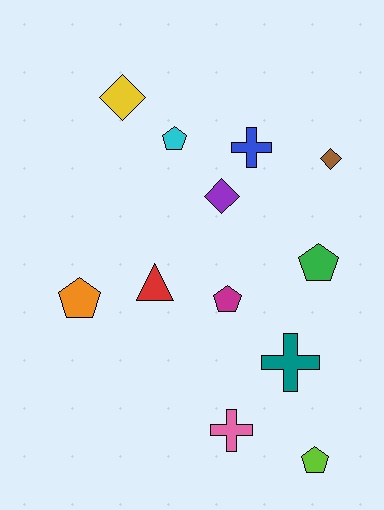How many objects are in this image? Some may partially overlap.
There are 12 objects.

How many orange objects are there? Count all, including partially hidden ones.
There is 1 orange object.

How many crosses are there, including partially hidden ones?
There are 3 crosses.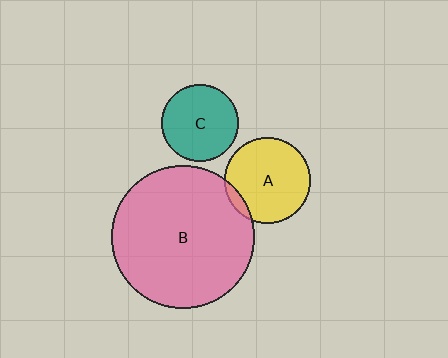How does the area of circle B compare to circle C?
Approximately 3.4 times.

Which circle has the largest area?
Circle B (pink).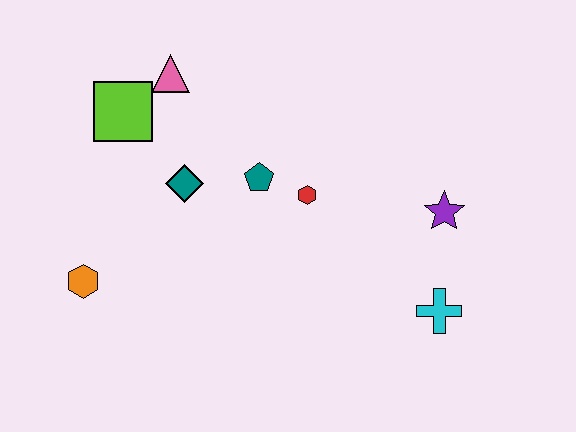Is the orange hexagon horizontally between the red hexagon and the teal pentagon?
No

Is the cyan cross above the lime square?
No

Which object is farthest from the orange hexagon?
The purple star is farthest from the orange hexagon.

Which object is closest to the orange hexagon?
The teal diamond is closest to the orange hexagon.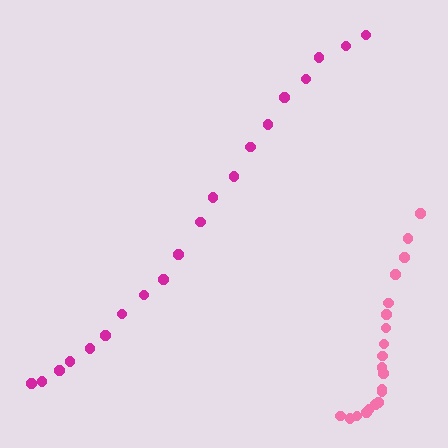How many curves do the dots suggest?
There are 2 distinct paths.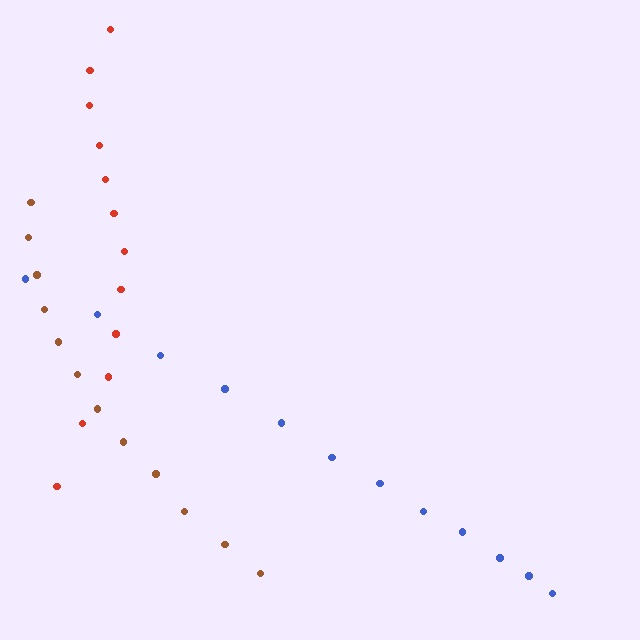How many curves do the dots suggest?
There are 3 distinct paths.